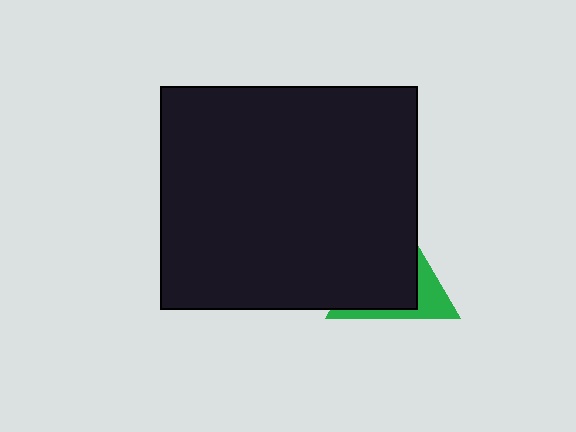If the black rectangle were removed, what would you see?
You would see the complete green triangle.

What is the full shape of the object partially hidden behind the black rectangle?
The partially hidden object is a green triangle.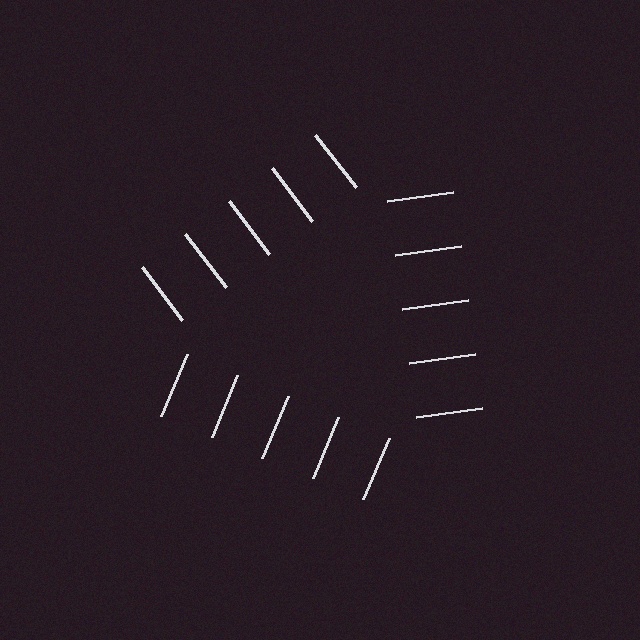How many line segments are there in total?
15 — 5 along each of the 3 edges.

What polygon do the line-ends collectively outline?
An illusory triangle — the line segments terminate on its edges but no continuous stroke is drawn.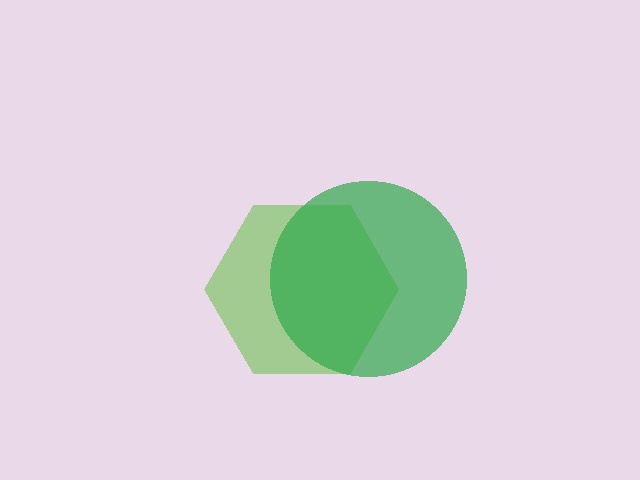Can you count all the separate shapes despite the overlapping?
Yes, there are 2 separate shapes.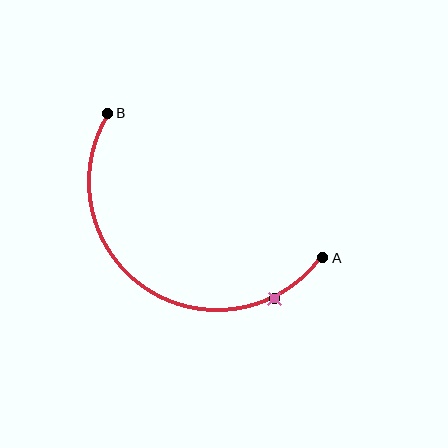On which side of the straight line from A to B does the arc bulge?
The arc bulges below and to the left of the straight line connecting A and B.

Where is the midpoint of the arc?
The arc midpoint is the point on the curve farthest from the straight line joining A and B. It sits below and to the left of that line.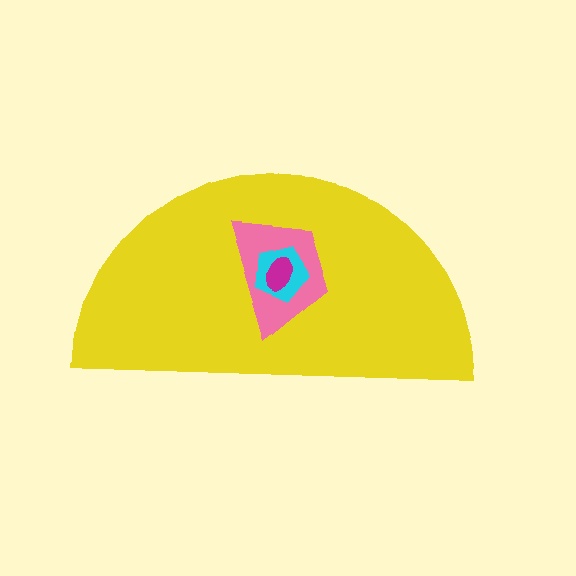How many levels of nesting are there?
4.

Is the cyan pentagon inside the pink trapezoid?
Yes.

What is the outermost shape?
The yellow semicircle.